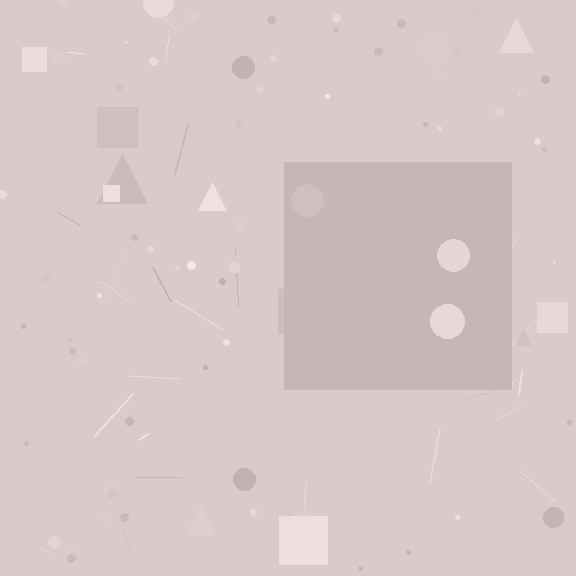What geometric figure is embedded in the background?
A square is embedded in the background.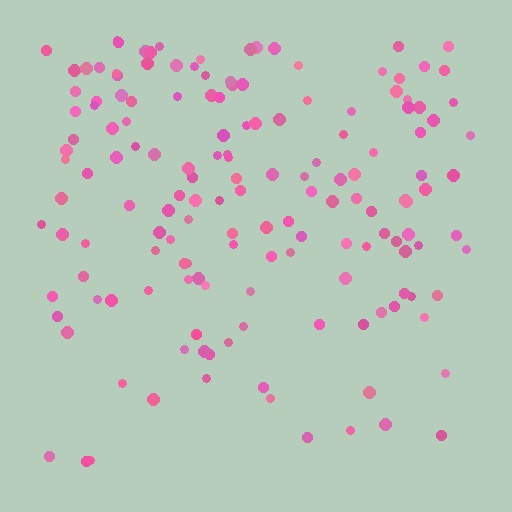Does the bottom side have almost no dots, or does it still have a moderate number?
Still a moderate number, just noticeably fewer than the top.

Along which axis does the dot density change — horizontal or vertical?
Vertical.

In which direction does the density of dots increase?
From bottom to top, with the top side densest.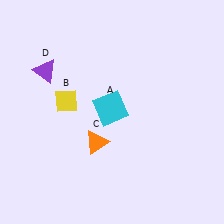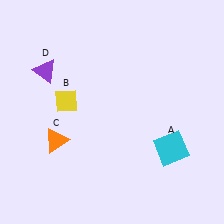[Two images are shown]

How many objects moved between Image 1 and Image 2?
2 objects moved between the two images.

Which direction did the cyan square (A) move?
The cyan square (A) moved right.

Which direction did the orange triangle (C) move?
The orange triangle (C) moved left.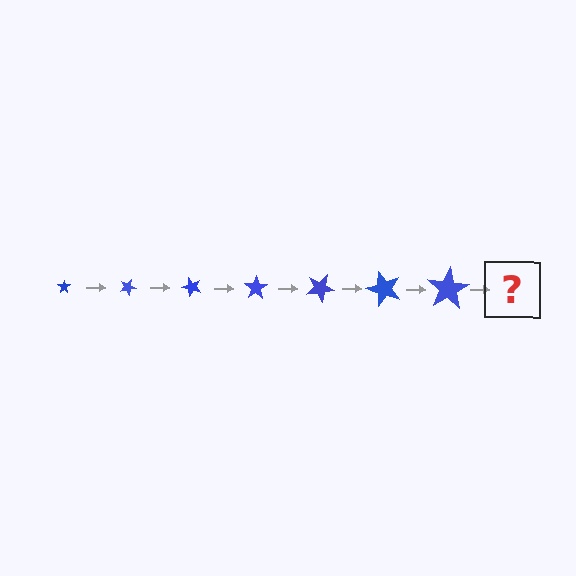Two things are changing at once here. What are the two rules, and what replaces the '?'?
The two rules are that the star grows larger each step and it rotates 25 degrees each step. The '?' should be a star, larger than the previous one and rotated 175 degrees from the start.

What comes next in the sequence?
The next element should be a star, larger than the previous one and rotated 175 degrees from the start.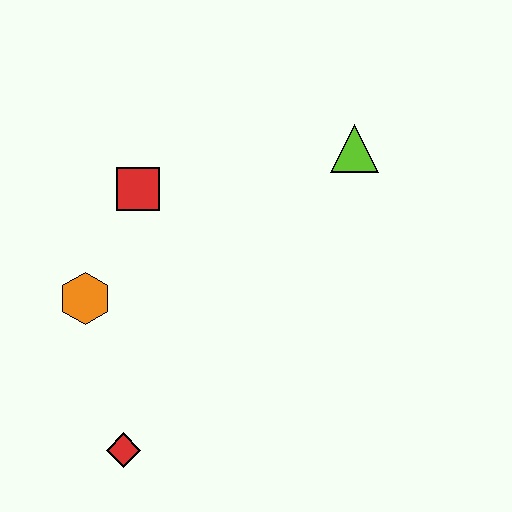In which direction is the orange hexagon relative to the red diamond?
The orange hexagon is above the red diamond.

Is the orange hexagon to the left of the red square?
Yes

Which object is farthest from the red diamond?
The lime triangle is farthest from the red diamond.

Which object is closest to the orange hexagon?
The red square is closest to the orange hexagon.